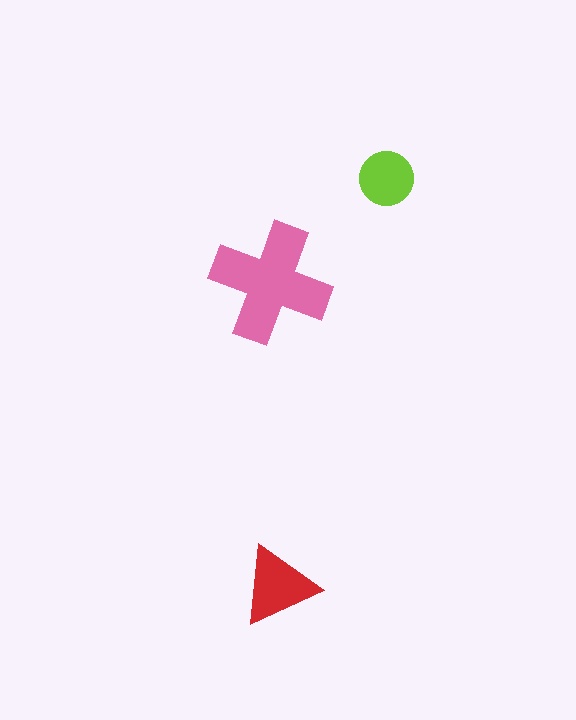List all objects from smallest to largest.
The lime circle, the red triangle, the pink cross.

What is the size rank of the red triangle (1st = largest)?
2nd.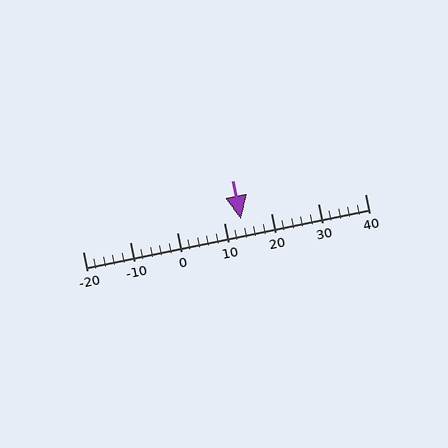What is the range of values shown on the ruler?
The ruler shows values from -20 to 40.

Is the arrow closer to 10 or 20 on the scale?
The arrow is closer to 10.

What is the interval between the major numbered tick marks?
The major tick marks are spaced 10 units apart.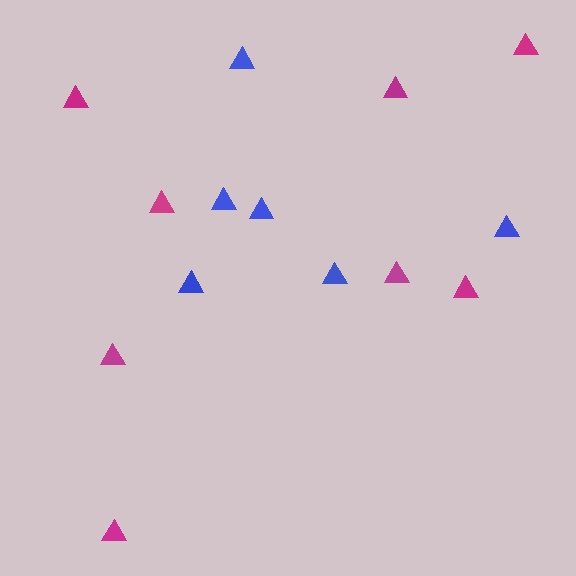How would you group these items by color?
There are 2 groups: one group of magenta triangles (8) and one group of blue triangles (6).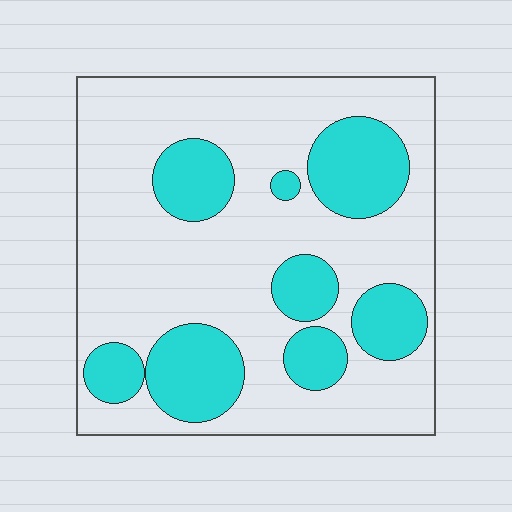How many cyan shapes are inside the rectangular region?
8.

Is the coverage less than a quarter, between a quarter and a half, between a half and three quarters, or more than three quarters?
Between a quarter and a half.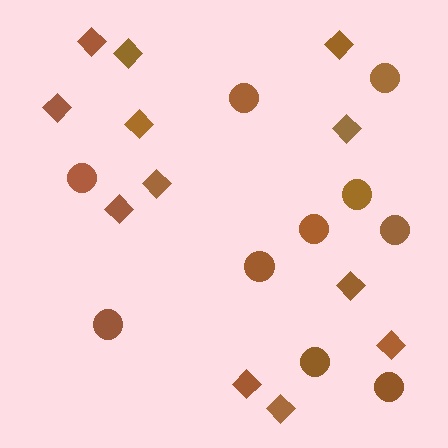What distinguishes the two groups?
There are 2 groups: one group of diamonds (12) and one group of circles (10).